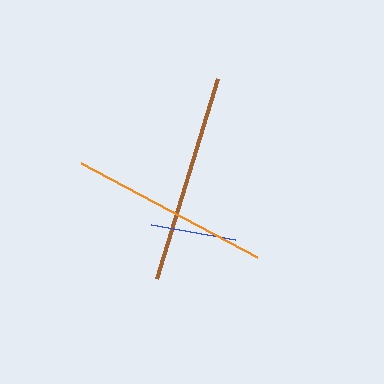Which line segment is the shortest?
The blue line is the shortest at approximately 85 pixels.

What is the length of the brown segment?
The brown segment is approximately 209 pixels long.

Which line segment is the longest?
The brown line is the longest at approximately 209 pixels.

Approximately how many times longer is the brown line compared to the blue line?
The brown line is approximately 2.5 times the length of the blue line.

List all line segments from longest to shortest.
From longest to shortest: brown, orange, blue.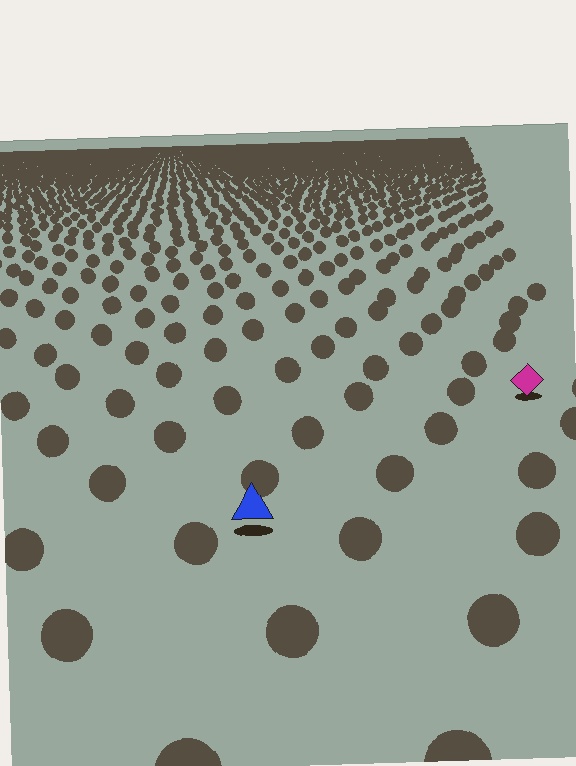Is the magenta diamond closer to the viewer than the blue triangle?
No. The blue triangle is closer — you can tell from the texture gradient: the ground texture is coarser near it.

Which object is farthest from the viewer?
The magenta diamond is farthest from the viewer. It appears smaller and the ground texture around it is denser.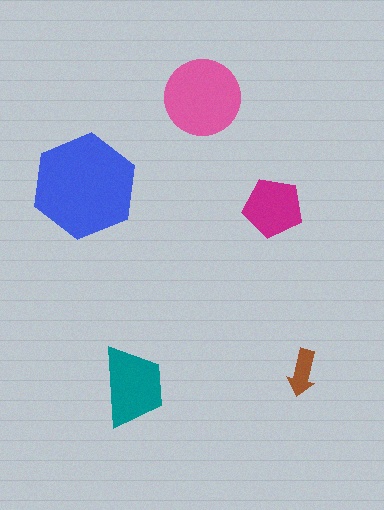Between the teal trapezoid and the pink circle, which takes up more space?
The pink circle.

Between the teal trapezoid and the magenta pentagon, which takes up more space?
The teal trapezoid.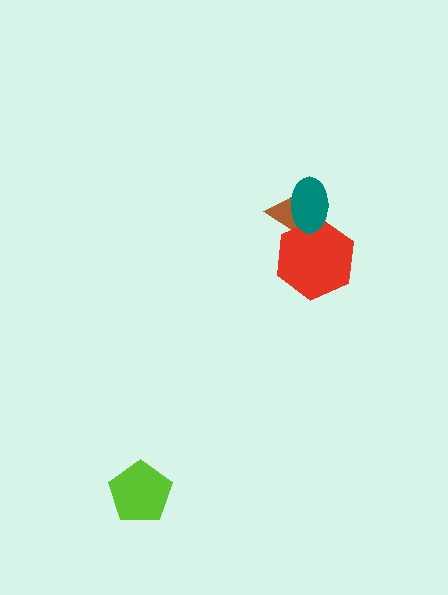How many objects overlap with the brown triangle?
2 objects overlap with the brown triangle.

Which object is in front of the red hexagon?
The teal ellipse is in front of the red hexagon.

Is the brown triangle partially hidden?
Yes, it is partially covered by another shape.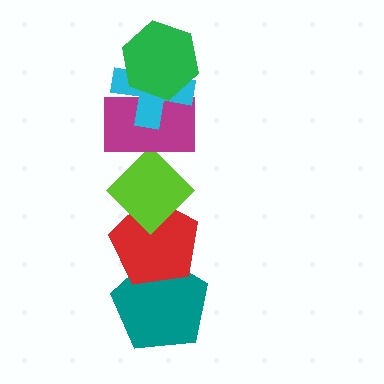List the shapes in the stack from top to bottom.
From top to bottom: the green hexagon, the cyan cross, the magenta rectangle, the lime diamond, the red pentagon, the teal pentagon.